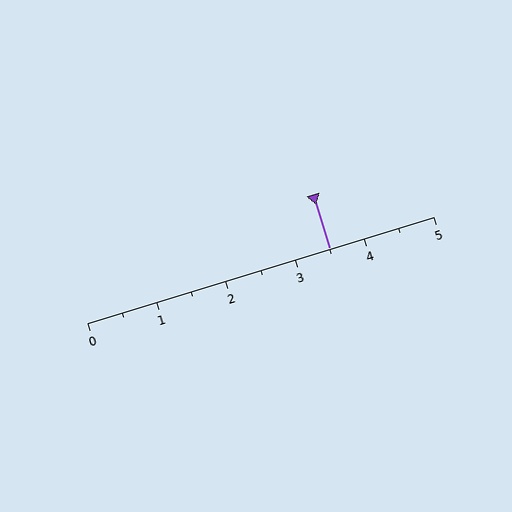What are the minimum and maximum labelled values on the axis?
The axis runs from 0 to 5.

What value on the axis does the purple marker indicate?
The marker indicates approximately 3.5.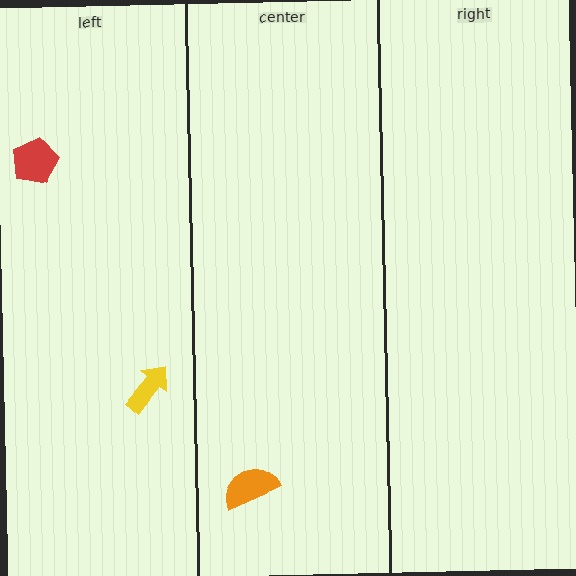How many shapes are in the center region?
1.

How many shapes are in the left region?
2.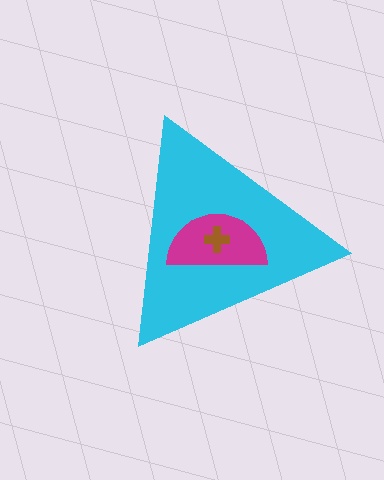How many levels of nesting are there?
3.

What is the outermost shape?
The cyan triangle.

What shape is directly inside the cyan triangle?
The magenta semicircle.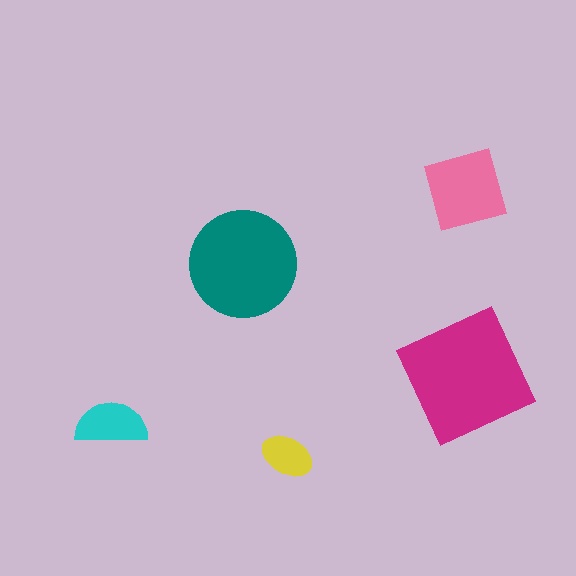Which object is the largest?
The magenta square.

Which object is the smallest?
The yellow ellipse.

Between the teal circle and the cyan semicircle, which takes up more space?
The teal circle.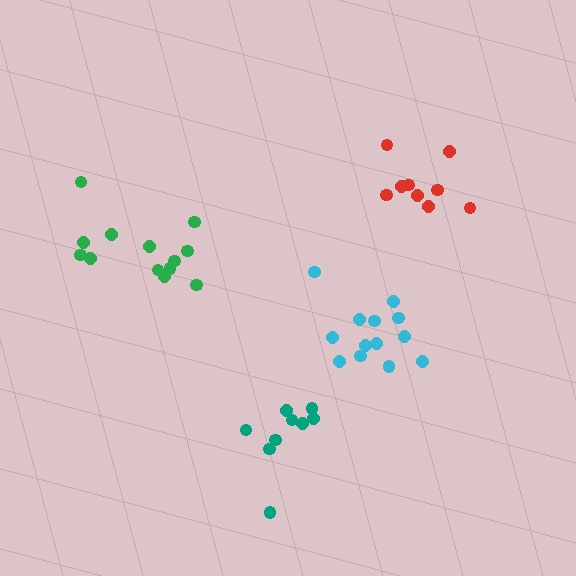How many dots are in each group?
Group 1: 13 dots, Group 2: 9 dots, Group 3: 9 dots, Group 4: 13 dots (44 total).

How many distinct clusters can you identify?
There are 4 distinct clusters.